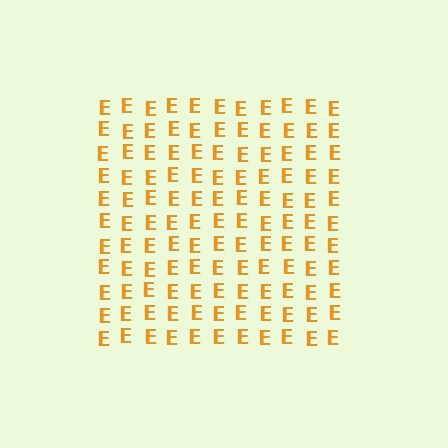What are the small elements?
The small elements are letter E's.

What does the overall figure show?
The overall figure shows a square.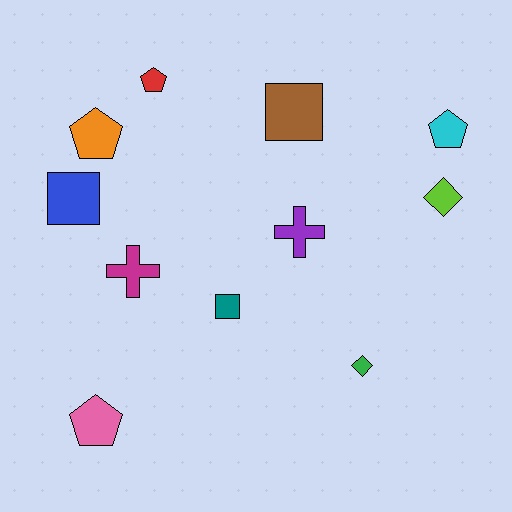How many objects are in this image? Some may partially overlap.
There are 11 objects.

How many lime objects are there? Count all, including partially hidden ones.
There is 1 lime object.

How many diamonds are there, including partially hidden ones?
There are 2 diamonds.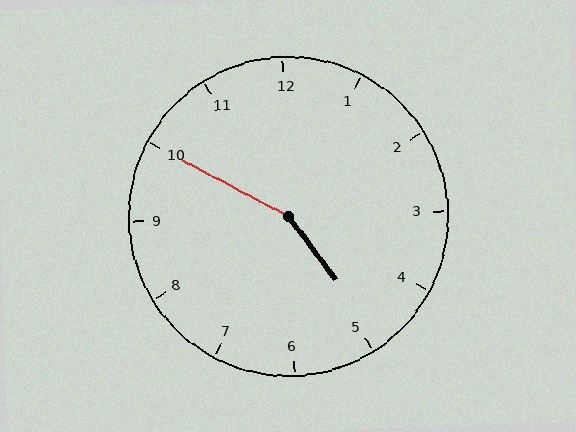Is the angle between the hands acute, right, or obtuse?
It is obtuse.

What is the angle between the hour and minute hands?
Approximately 155 degrees.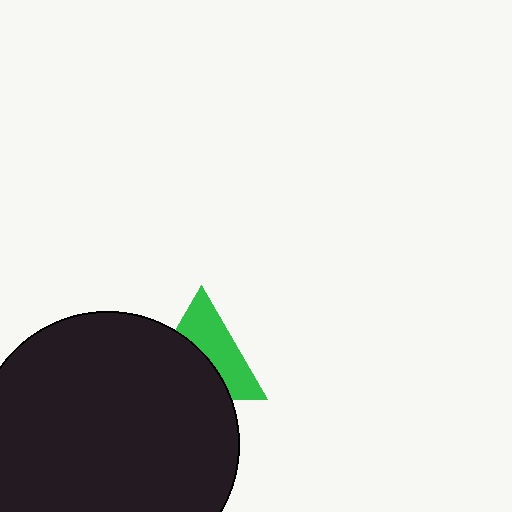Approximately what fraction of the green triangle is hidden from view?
Roughly 50% of the green triangle is hidden behind the black circle.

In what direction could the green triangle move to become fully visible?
The green triangle could move up. That would shift it out from behind the black circle entirely.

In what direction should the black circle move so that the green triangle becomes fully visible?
The black circle should move down. That is the shortest direction to clear the overlap and leave the green triangle fully visible.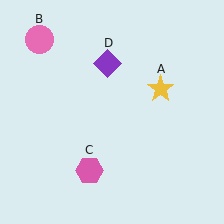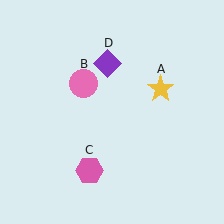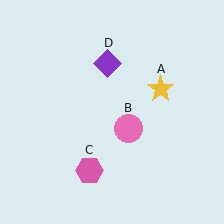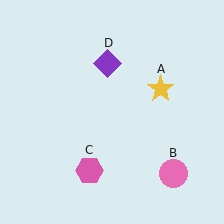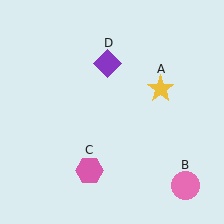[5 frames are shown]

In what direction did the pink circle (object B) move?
The pink circle (object B) moved down and to the right.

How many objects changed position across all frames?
1 object changed position: pink circle (object B).